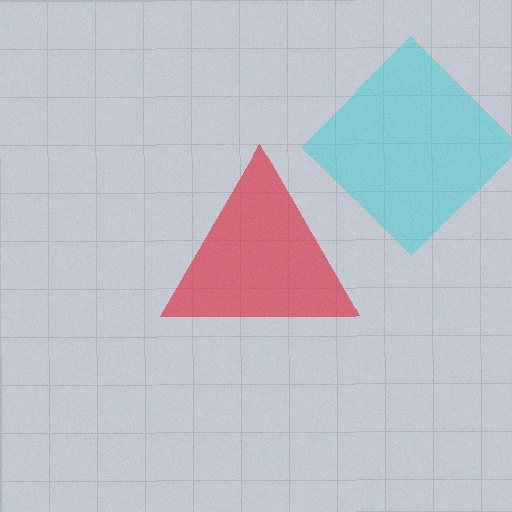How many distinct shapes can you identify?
There are 2 distinct shapes: a cyan diamond, a red triangle.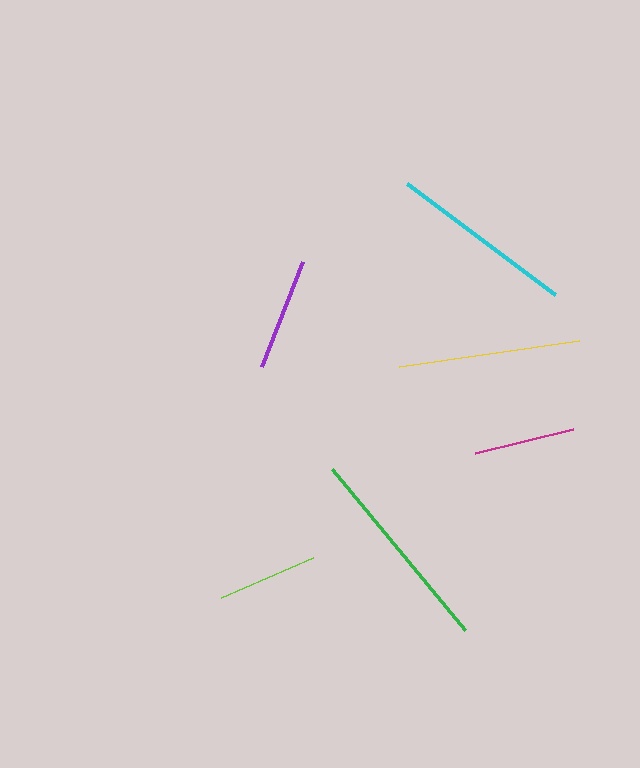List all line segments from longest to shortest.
From longest to shortest: green, cyan, yellow, purple, magenta, lime.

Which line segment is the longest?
The green line is the longest at approximately 209 pixels.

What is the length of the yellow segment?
The yellow segment is approximately 182 pixels long.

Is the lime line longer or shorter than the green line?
The green line is longer than the lime line.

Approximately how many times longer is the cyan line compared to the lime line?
The cyan line is approximately 1.9 times the length of the lime line.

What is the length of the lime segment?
The lime segment is approximately 99 pixels long.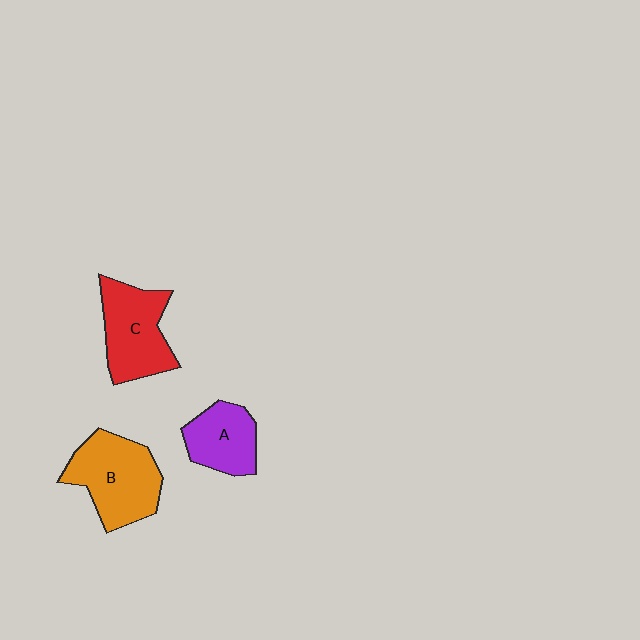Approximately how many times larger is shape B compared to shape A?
Approximately 1.5 times.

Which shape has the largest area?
Shape B (orange).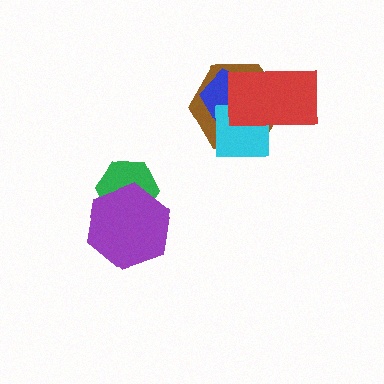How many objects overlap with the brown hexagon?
3 objects overlap with the brown hexagon.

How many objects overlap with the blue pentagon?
3 objects overlap with the blue pentagon.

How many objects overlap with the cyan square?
3 objects overlap with the cyan square.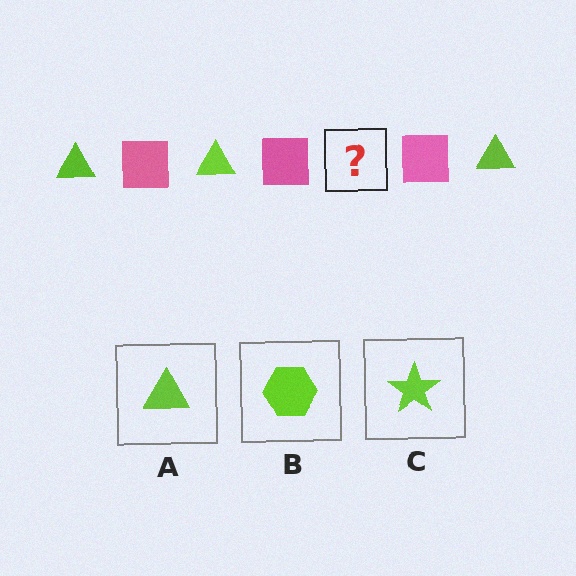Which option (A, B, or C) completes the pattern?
A.